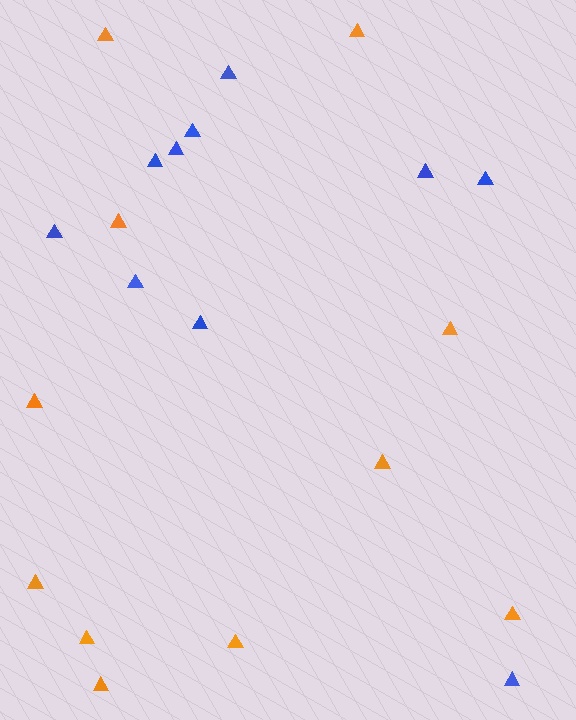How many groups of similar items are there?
There are 2 groups: one group of blue triangles (10) and one group of orange triangles (11).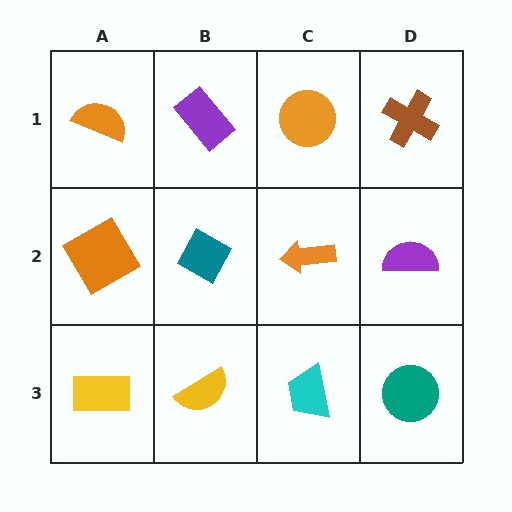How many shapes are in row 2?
4 shapes.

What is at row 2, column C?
An orange arrow.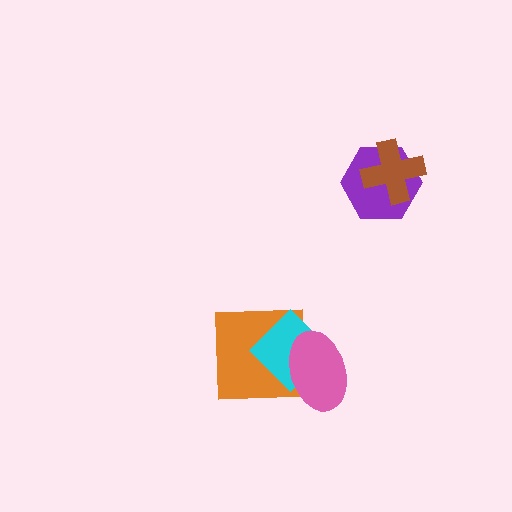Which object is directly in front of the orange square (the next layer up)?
The cyan diamond is directly in front of the orange square.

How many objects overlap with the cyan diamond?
2 objects overlap with the cyan diamond.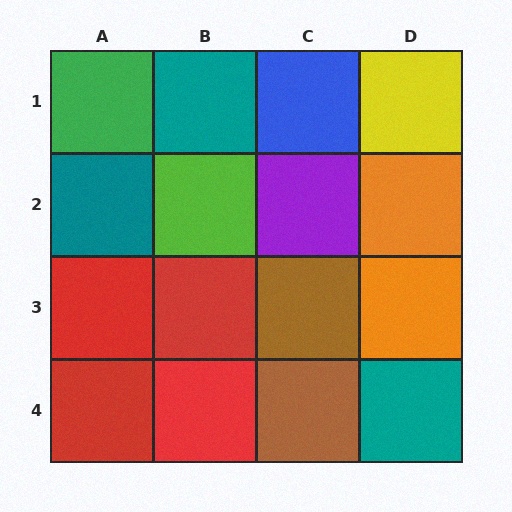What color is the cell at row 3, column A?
Red.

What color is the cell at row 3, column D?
Orange.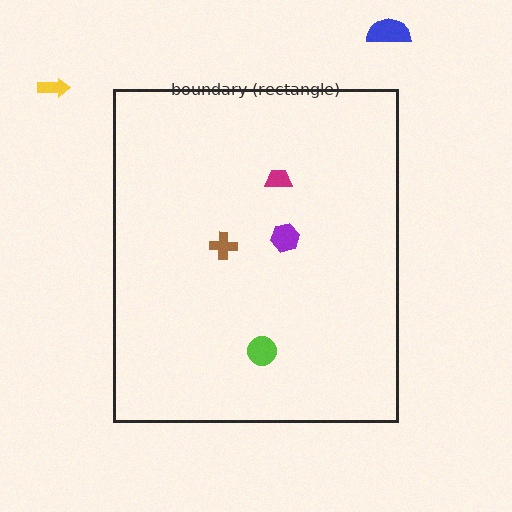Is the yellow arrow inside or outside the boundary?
Outside.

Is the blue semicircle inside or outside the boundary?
Outside.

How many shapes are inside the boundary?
4 inside, 2 outside.